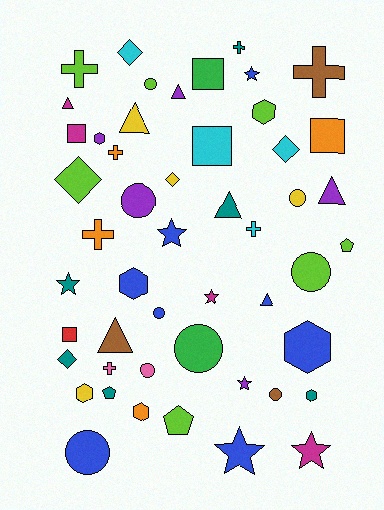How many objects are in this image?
There are 50 objects.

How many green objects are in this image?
There are 2 green objects.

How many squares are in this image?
There are 5 squares.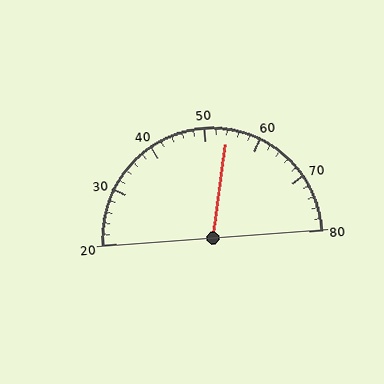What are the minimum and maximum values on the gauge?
The gauge ranges from 20 to 80.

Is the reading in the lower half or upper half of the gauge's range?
The reading is in the upper half of the range (20 to 80).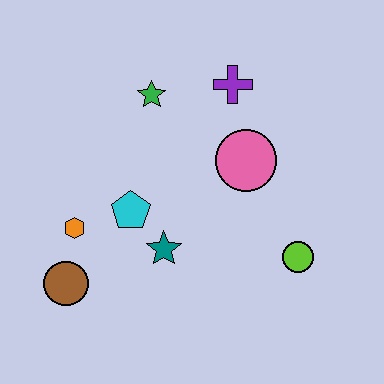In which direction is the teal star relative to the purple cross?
The teal star is below the purple cross.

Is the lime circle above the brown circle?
Yes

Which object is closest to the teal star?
The cyan pentagon is closest to the teal star.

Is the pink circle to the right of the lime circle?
No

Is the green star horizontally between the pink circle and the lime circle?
No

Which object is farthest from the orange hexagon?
The lime circle is farthest from the orange hexagon.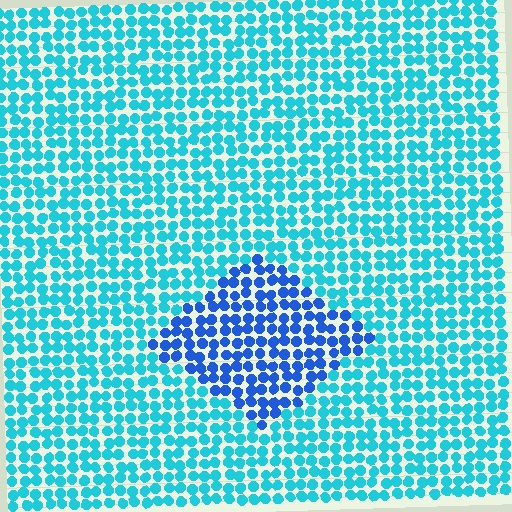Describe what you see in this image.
The image is filled with small cyan elements in a uniform arrangement. A diamond-shaped region is visible where the elements are tinted to a slightly different hue, forming a subtle color boundary.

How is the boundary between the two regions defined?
The boundary is defined purely by a slight shift in hue (about 36 degrees). Spacing, size, and orientation are identical on both sides.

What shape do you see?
I see a diamond.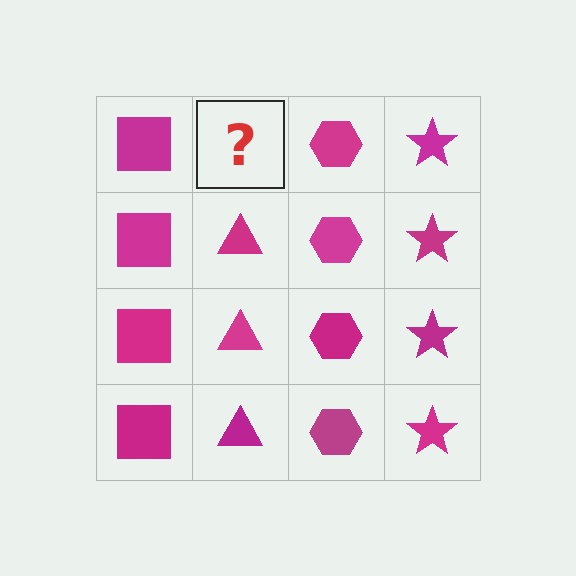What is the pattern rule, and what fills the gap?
The rule is that each column has a consistent shape. The gap should be filled with a magenta triangle.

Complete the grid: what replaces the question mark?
The question mark should be replaced with a magenta triangle.